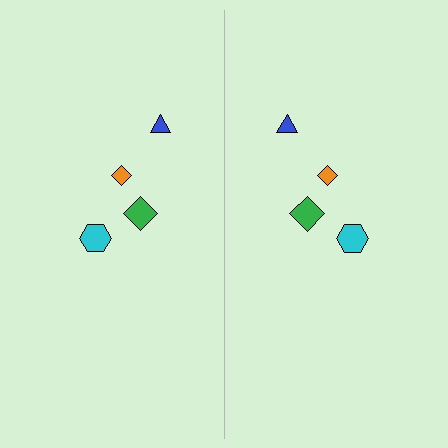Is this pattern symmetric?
Yes, this pattern has bilateral (reflection) symmetry.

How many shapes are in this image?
There are 8 shapes in this image.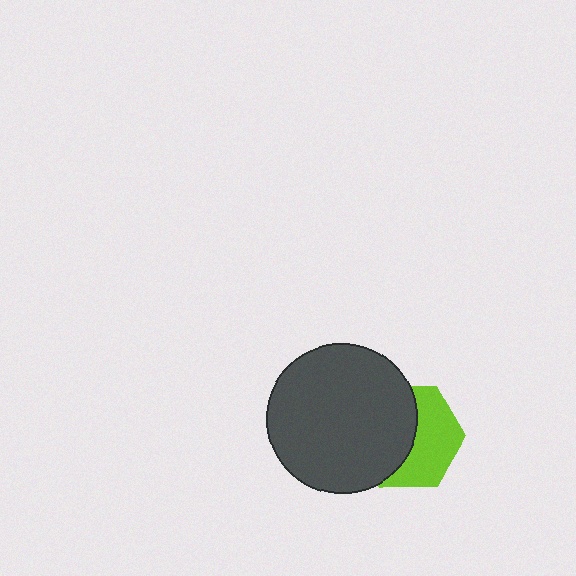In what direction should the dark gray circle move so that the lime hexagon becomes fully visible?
The dark gray circle should move left. That is the shortest direction to clear the overlap and leave the lime hexagon fully visible.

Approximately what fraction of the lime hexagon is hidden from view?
Roughly 51% of the lime hexagon is hidden behind the dark gray circle.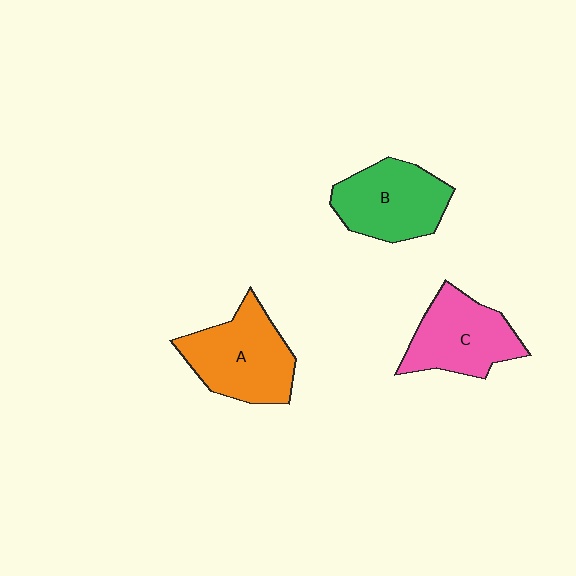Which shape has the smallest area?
Shape C (pink).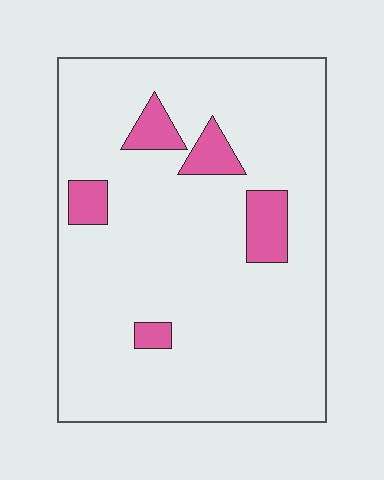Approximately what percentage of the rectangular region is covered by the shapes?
Approximately 10%.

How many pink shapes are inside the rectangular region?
5.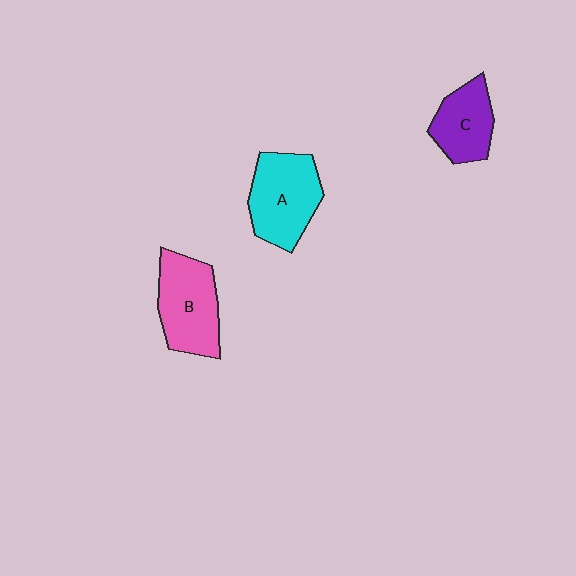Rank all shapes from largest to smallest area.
From largest to smallest: A (cyan), B (pink), C (purple).